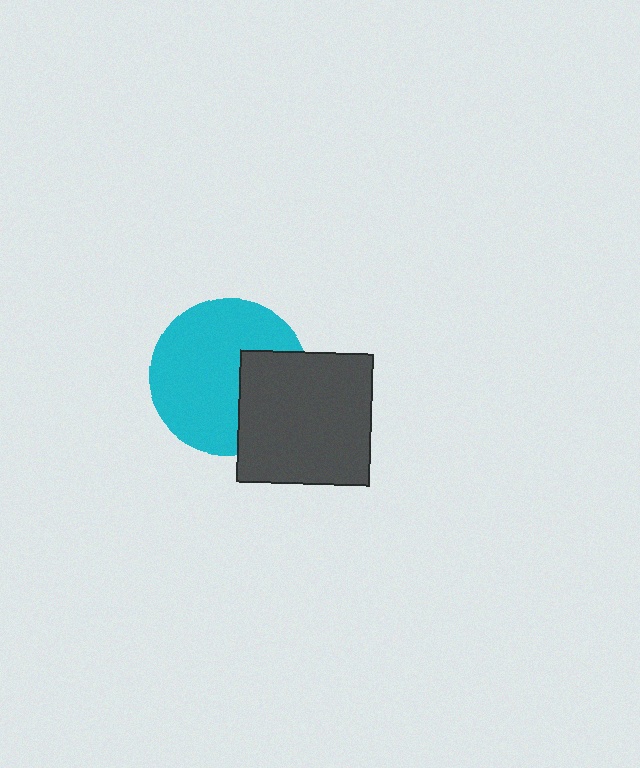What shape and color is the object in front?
The object in front is a dark gray square.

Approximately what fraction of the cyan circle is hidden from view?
Roughly 30% of the cyan circle is hidden behind the dark gray square.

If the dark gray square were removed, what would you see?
You would see the complete cyan circle.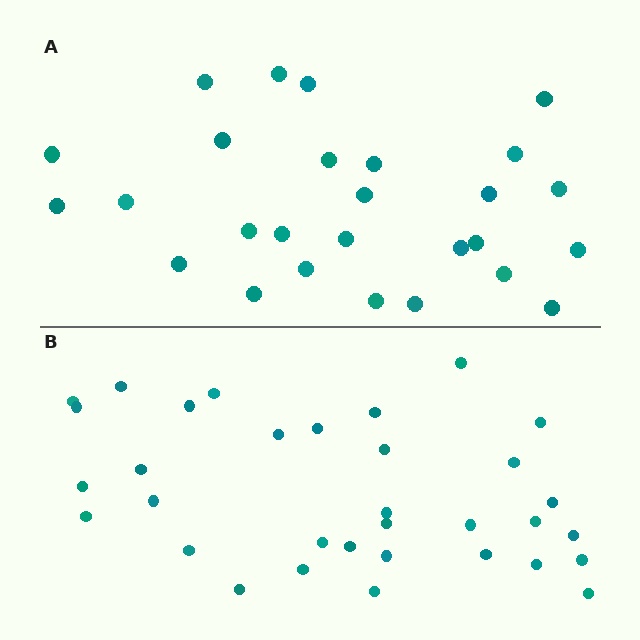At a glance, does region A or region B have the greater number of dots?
Region B (the bottom region) has more dots.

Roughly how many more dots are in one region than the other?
Region B has about 6 more dots than region A.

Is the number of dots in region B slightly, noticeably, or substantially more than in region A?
Region B has only slightly more — the two regions are fairly close. The ratio is roughly 1.2 to 1.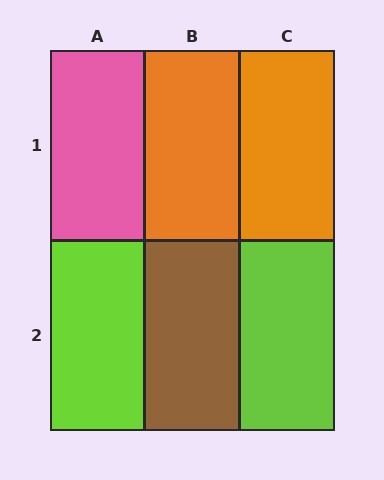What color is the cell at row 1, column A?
Pink.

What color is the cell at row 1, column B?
Orange.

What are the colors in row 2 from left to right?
Lime, brown, lime.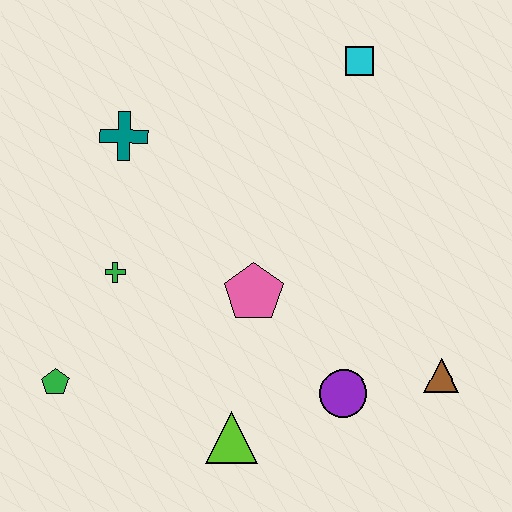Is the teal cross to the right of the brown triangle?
No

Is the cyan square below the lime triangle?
No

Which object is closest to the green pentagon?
The green cross is closest to the green pentagon.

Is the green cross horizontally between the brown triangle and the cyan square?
No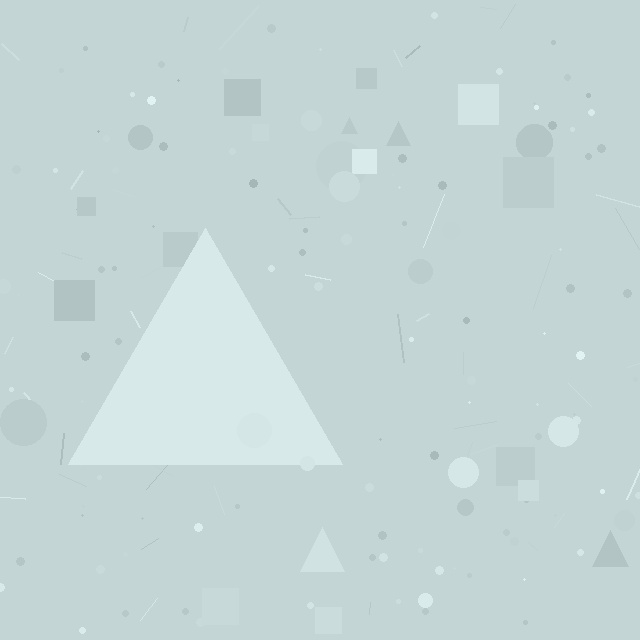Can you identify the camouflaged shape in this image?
The camouflaged shape is a triangle.